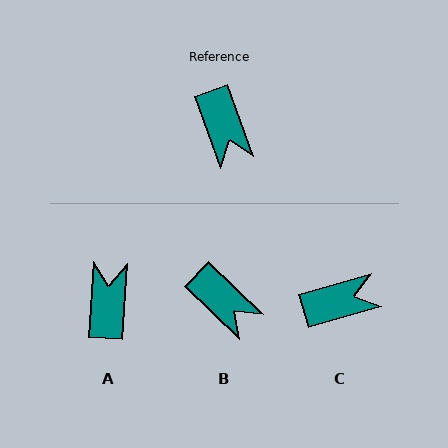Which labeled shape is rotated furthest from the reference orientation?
A, about 157 degrees away.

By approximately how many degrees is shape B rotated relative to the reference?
Approximately 26 degrees counter-clockwise.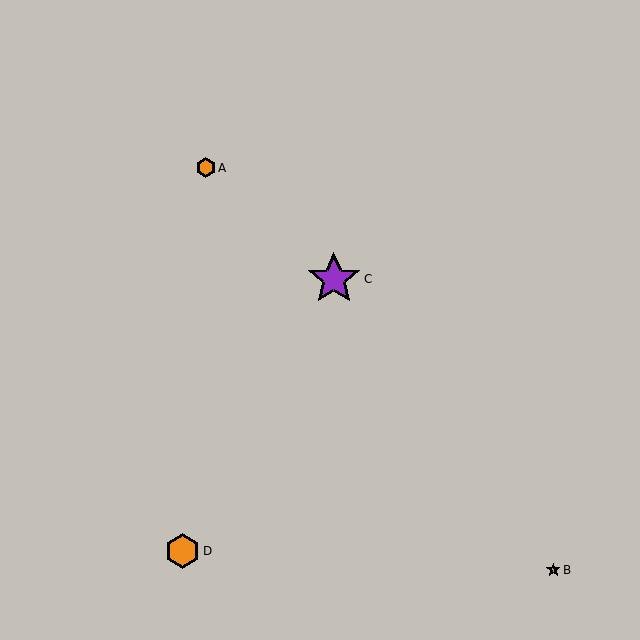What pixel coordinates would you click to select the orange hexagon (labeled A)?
Click at (206, 168) to select the orange hexagon A.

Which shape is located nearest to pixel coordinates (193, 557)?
The orange hexagon (labeled D) at (183, 551) is nearest to that location.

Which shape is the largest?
The purple star (labeled C) is the largest.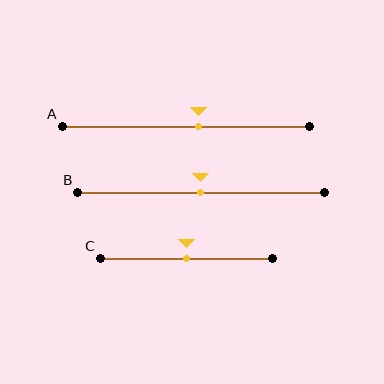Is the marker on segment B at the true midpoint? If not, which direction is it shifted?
Yes, the marker on segment B is at the true midpoint.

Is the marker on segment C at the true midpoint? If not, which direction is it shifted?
Yes, the marker on segment C is at the true midpoint.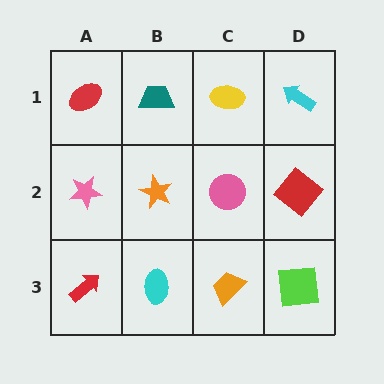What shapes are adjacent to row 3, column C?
A pink circle (row 2, column C), a cyan ellipse (row 3, column B), a lime square (row 3, column D).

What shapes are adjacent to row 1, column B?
An orange star (row 2, column B), a red ellipse (row 1, column A), a yellow ellipse (row 1, column C).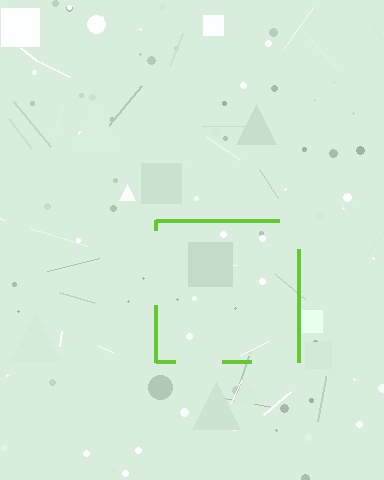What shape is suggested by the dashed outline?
The dashed outline suggests a square.